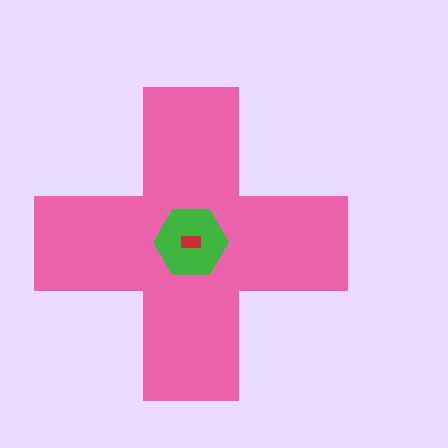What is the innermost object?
The red rectangle.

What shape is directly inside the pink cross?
The green hexagon.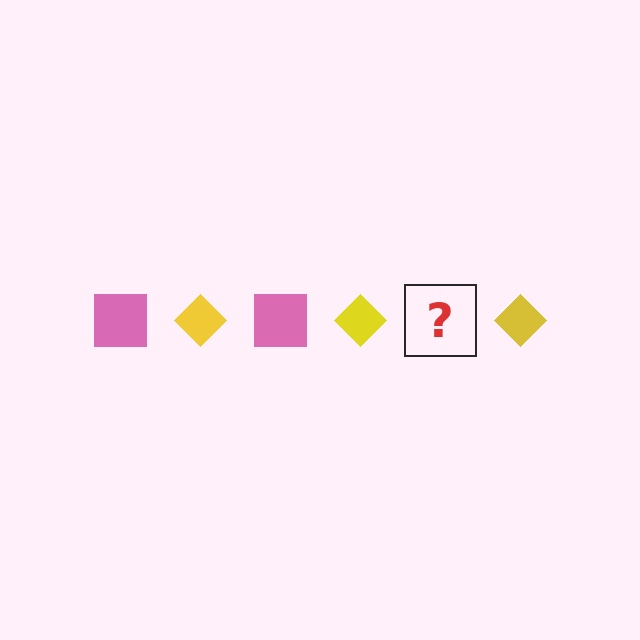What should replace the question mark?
The question mark should be replaced with a pink square.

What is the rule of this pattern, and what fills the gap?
The rule is that the pattern alternates between pink square and yellow diamond. The gap should be filled with a pink square.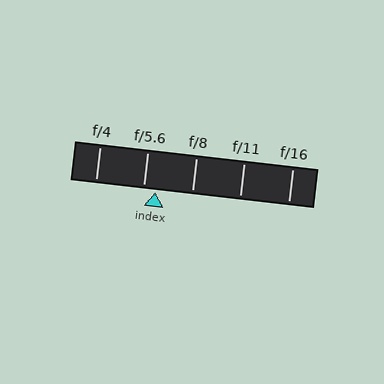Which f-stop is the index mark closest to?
The index mark is closest to f/5.6.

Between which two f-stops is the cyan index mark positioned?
The index mark is between f/5.6 and f/8.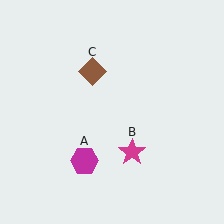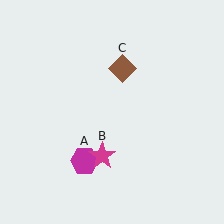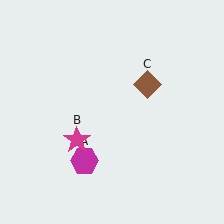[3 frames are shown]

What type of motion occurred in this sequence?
The magenta star (object B), brown diamond (object C) rotated clockwise around the center of the scene.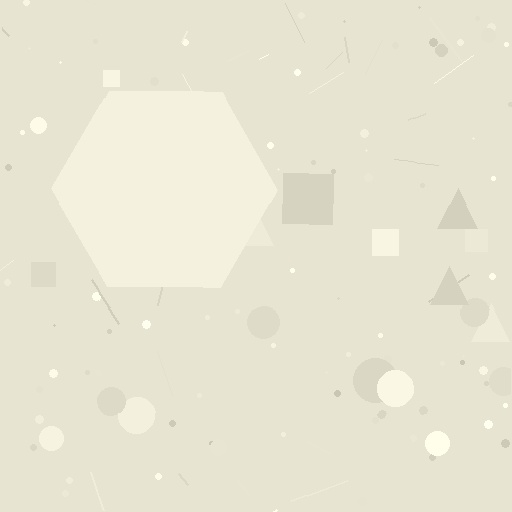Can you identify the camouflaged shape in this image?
The camouflaged shape is a hexagon.